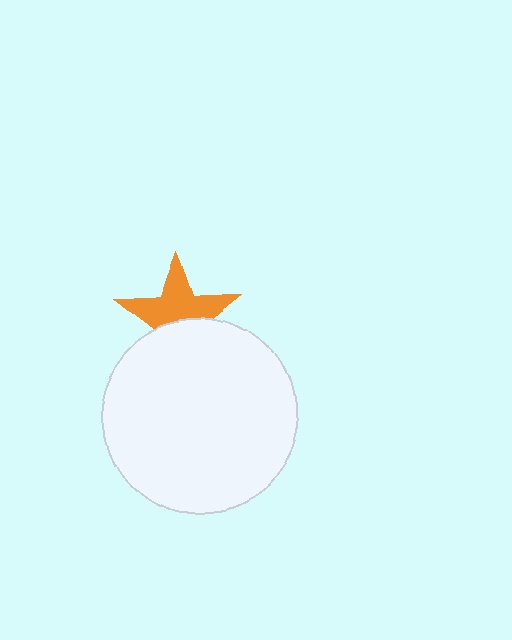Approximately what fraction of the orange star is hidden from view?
Roughly 42% of the orange star is hidden behind the white circle.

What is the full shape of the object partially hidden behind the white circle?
The partially hidden object is an orange star.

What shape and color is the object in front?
The object in front is a white circle.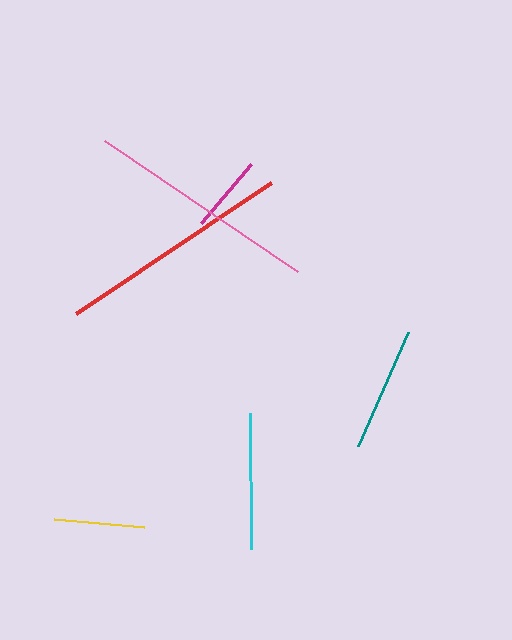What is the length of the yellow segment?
The yellow segment is approximately 90 pixels long.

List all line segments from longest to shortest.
From longest to shortest: red, pink, cyan, teal, yellow, magenta.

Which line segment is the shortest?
The magenta line is the shortest at approximately 77 pixels.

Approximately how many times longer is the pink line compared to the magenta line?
The pink line is approximately 3.1 times the length of the magenta line.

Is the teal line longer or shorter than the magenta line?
The teal line is longer than the magenta line.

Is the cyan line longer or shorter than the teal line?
The cyan line is longer than the teal line.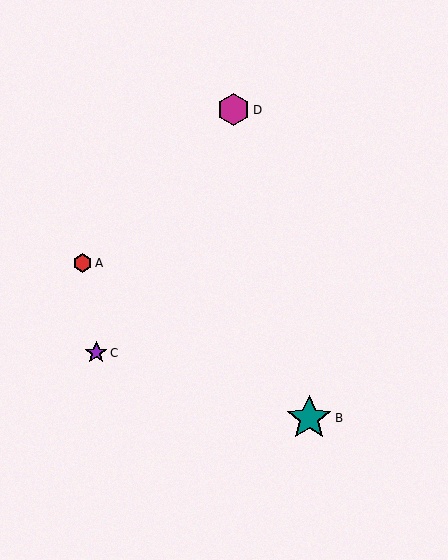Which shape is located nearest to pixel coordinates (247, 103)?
The magenta hexagon (labeled D) at (233, 110) is nearest to that location.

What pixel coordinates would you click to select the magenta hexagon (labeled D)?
Click at (233, 110) to select the magenta hexagon D.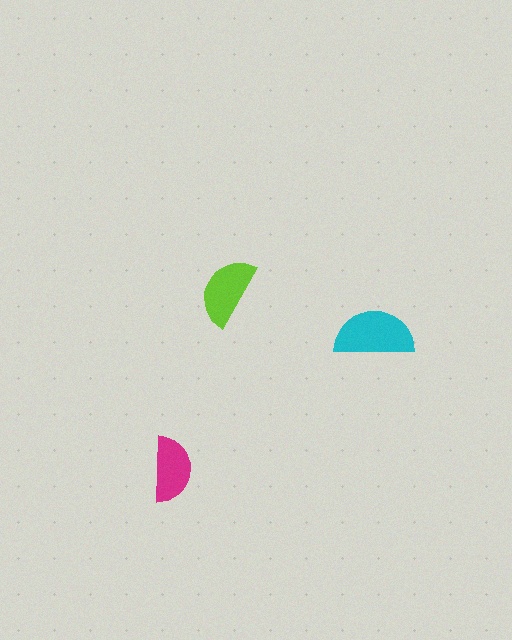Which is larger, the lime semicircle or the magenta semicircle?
The lime one.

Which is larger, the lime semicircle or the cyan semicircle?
The cyan one.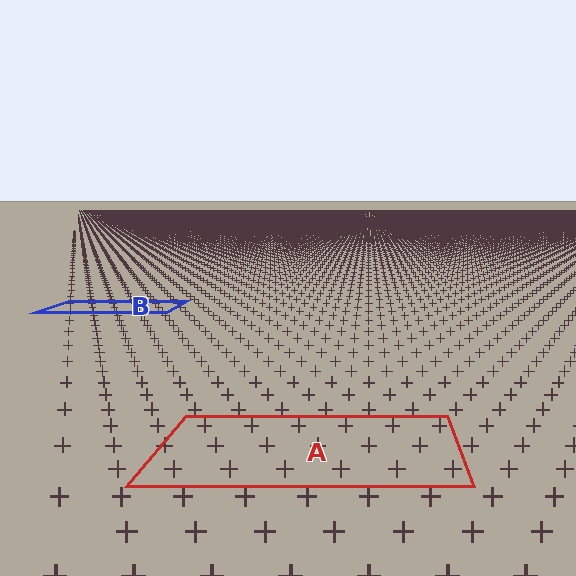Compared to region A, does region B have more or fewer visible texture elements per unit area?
Region B has more texture elements per unit area — they are packed more densely because it is farther away.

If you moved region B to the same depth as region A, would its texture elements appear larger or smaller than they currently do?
They would appear larger. At a closer depth, the same texture elements are projected at a bigger on-screen size.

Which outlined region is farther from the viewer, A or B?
Region B is farther from the viewer — the texture elements inside it appear smaller and more densely packed.